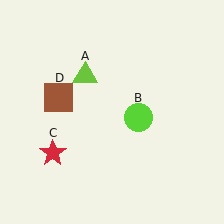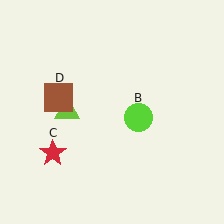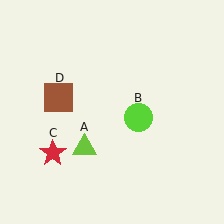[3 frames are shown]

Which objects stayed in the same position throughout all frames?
Lime circle (object B) and red star (object C) and brown square (object D) remained stationary.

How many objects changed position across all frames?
1 object changed position: lime triangle (object A).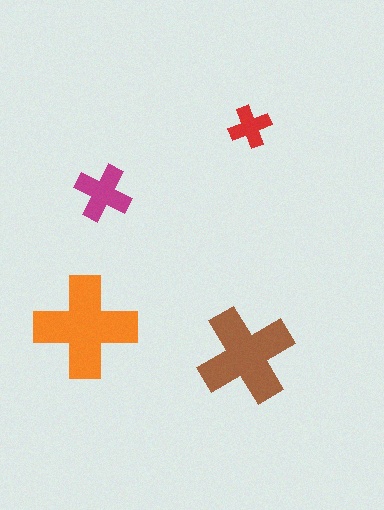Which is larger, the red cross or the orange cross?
The orange one.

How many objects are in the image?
There are 4 objects in the image.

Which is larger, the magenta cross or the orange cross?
The orange one.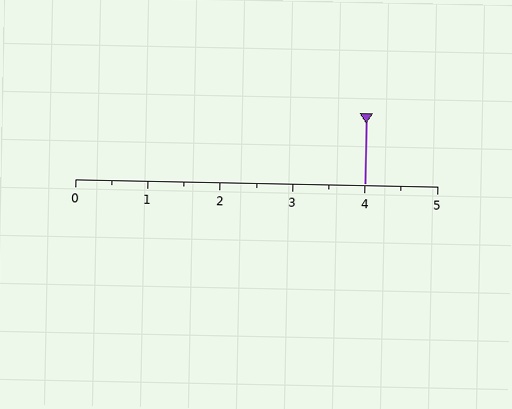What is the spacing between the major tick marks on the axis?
The major ticks are spaced 1 apart.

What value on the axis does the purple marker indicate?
The marker indicates approximately 4.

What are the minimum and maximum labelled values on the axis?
The axis runs from 0 to 5.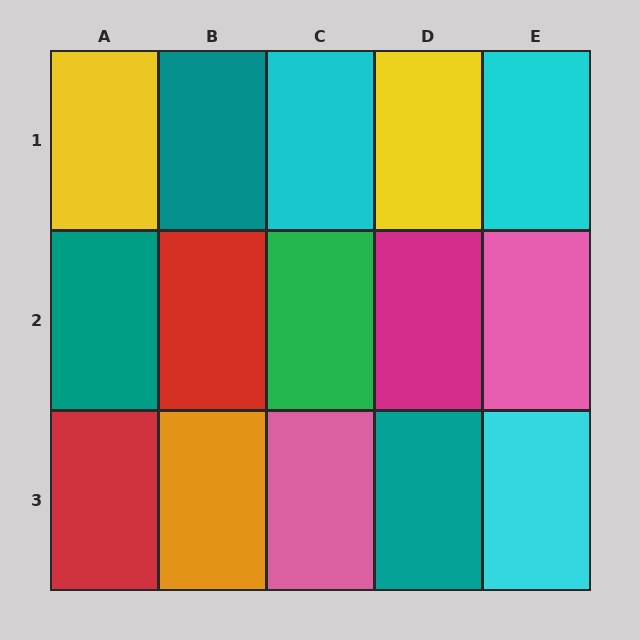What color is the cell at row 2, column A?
Teal.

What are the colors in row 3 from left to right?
Red, orange, pink, teal, cyan.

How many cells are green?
1 cell is green.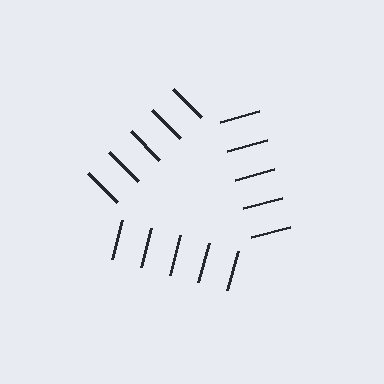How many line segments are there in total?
15 — 5 along each of the 3 edges.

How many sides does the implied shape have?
3 sides — the line-ends trace a triangle.